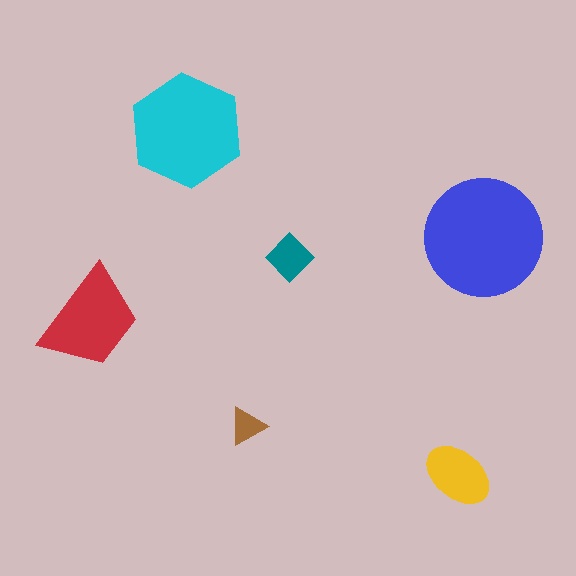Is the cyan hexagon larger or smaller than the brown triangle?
Larger.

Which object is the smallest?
The brown triangle.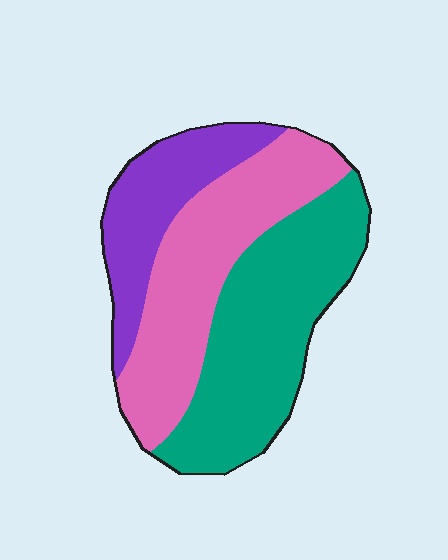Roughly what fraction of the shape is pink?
Pink takes up about three eighths (3/8) of the shape.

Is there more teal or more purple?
Teal.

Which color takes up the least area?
Purple, at roughly 20%.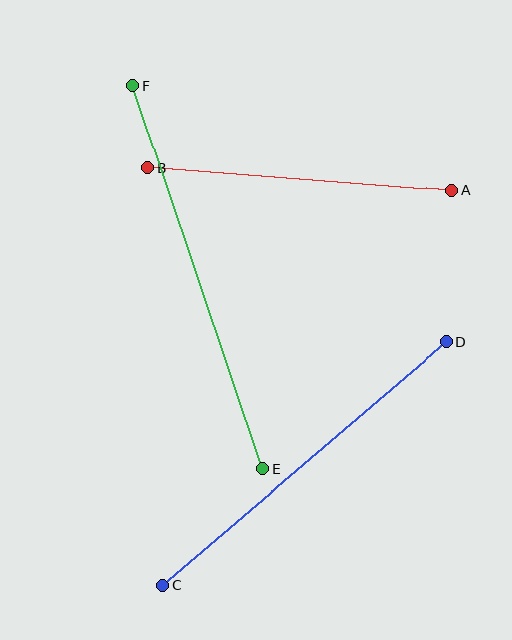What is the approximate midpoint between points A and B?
The midpoint is at approximately (299, 179) pixels.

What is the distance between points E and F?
The distance is approximately 404 pixels.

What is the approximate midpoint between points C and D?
The midpoint is at approximately (304, 464) pixels.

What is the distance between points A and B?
The distance is approximately 305 pixels.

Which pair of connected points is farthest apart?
Points E and F are farthest apart.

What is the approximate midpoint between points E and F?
The midpoint is at approximately (198, 277) pixels.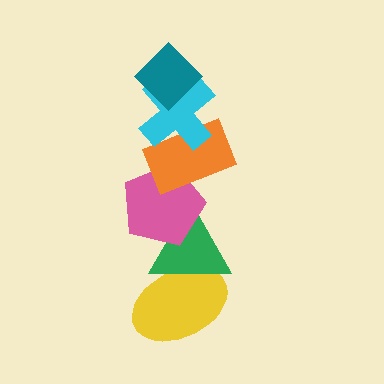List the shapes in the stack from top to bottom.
From top to bottom: the teal diamond, the cyan cross, the orange rectangle, the pink pentagon, the green triangle, the yellow ellipse.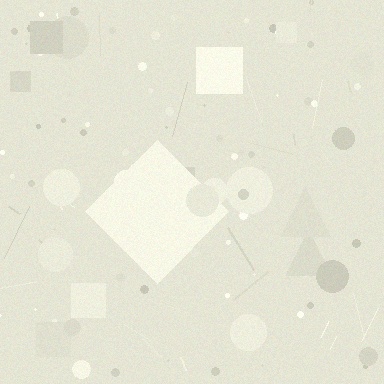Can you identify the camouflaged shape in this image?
The camouflaged shape is a diamond.